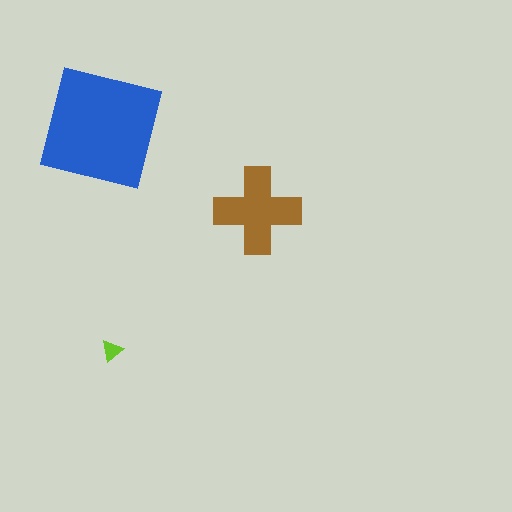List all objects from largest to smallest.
The blue square, the brown cross, the lime triangle.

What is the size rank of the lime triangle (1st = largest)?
3rd.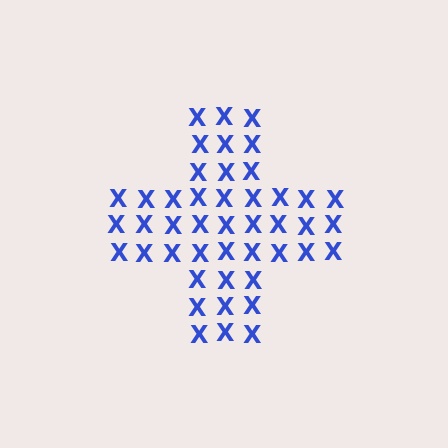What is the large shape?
The large shape is a cross.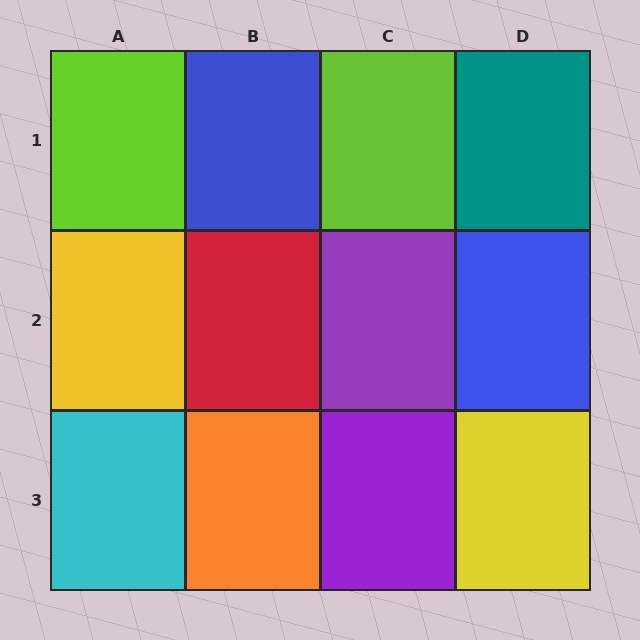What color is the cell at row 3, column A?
Cyan.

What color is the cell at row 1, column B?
Blue.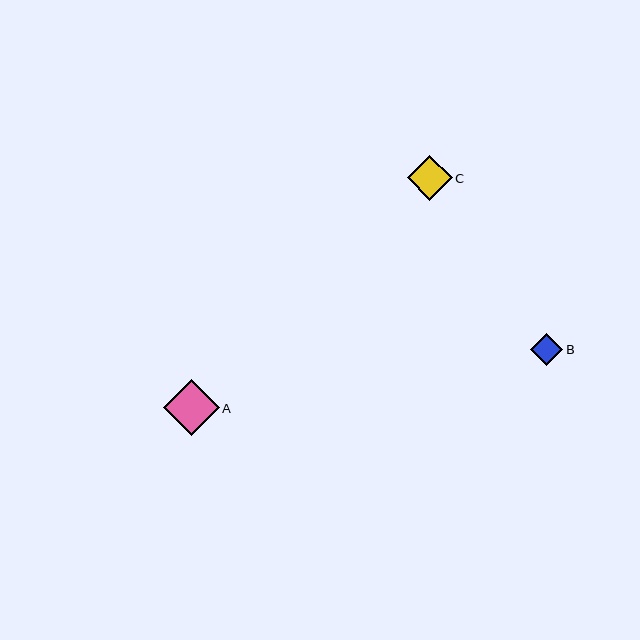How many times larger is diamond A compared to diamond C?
Diamond A is approximately 1.2 times the size of diamond C.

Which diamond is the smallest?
Diamond B is the smallest with a size of approximately 32 pixels.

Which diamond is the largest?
Diamond A is the largest with a size of approximately 56 pixels.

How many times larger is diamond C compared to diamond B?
Diamond C is approximately 1.4 times the size of diamond B.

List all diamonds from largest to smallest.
From largest to smallest: A, C, B.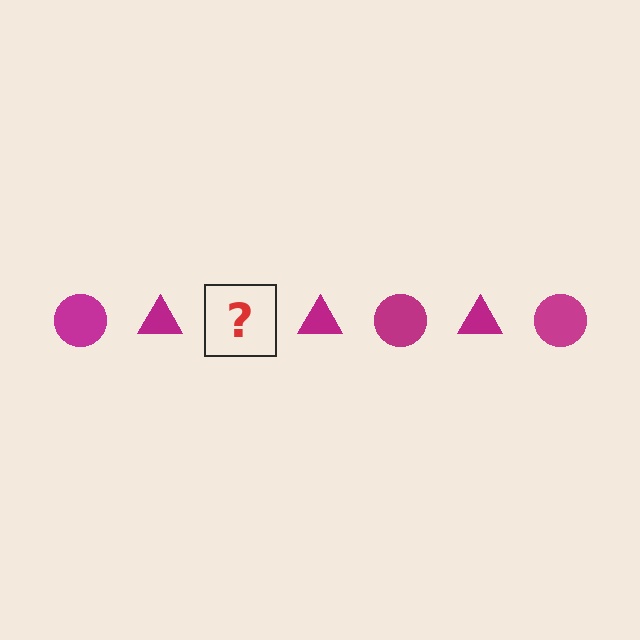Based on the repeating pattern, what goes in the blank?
The blank should be a magenta circle.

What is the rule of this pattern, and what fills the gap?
The rule is that the pattern cycles through circle, triangle shapes in magenta. The gap should be filled with a magenta circle.